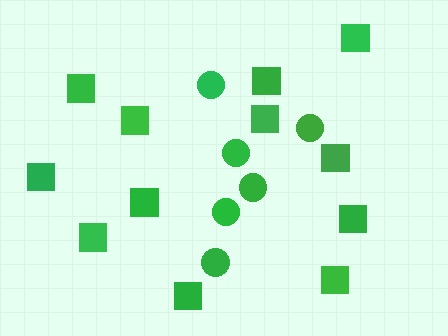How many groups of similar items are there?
There are 2 groups: one group of squares (12) and one group of circles (6).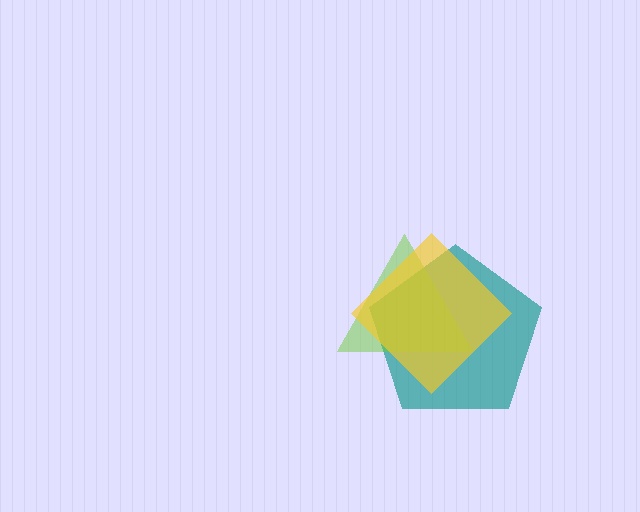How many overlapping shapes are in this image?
There are 3 overlapping shapes in the image.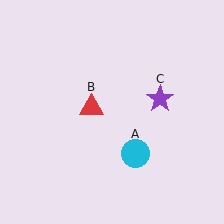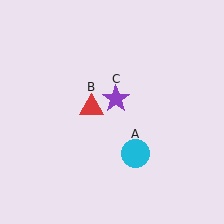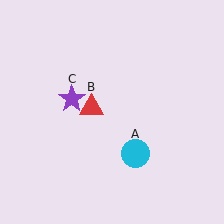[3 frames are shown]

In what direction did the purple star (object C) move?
The purple star (object C) moved left.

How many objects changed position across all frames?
1 object changed position: purple star (object C).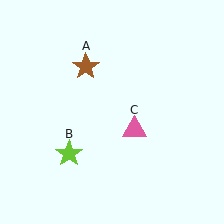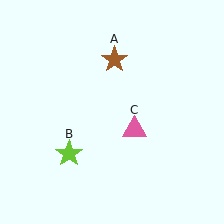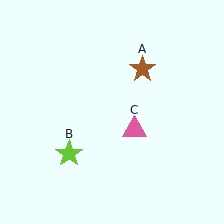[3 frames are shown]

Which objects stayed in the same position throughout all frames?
Lime star (object B) and pink triangle (object C) remained stationary.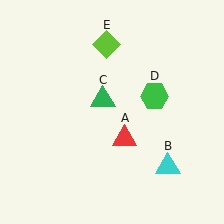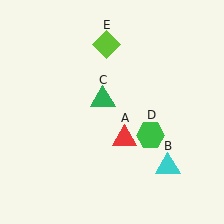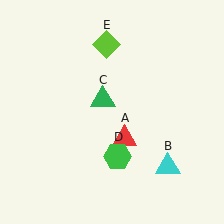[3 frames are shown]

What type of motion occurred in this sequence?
The green hexagon (object D) rotated clockwise around the center of the scene.